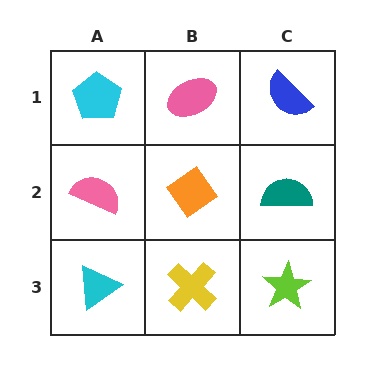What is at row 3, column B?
A yellow cross.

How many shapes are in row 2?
3 shapes.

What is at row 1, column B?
A pink ellipse.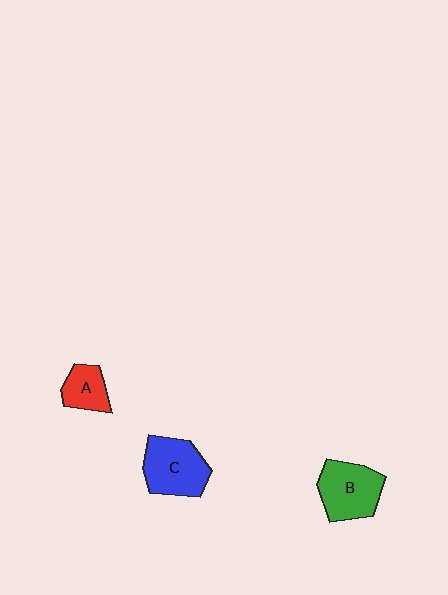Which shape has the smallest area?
Shape A (red).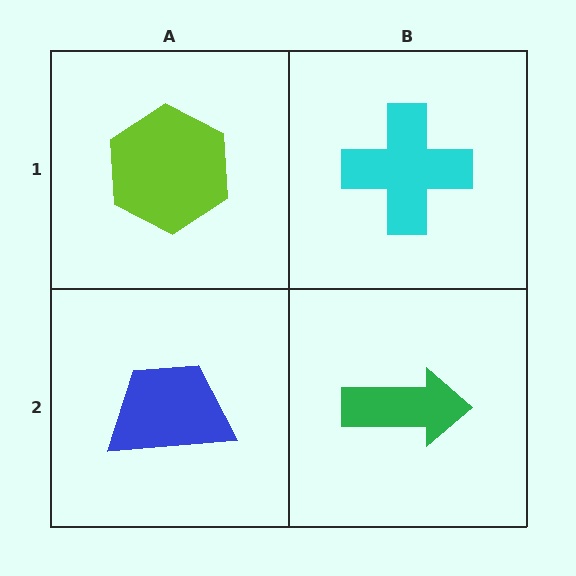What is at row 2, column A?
A blue trapezoid.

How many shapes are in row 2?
2 shapes.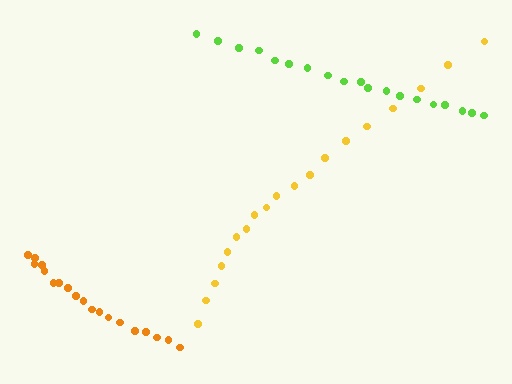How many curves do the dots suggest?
There are 3 distinct paths.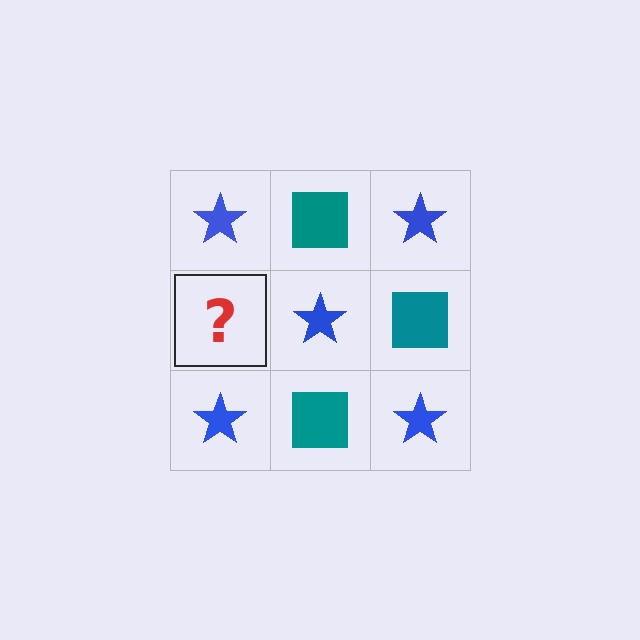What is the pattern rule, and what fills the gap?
The rule is that it alternates blue star and teal square in a checkerboard pattern. The gap should be filled with a teal square.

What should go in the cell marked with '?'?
The missing cell should contain a teal square.